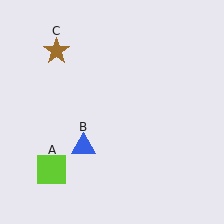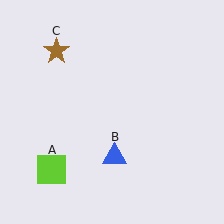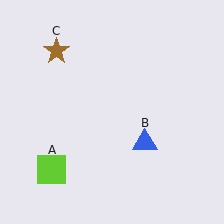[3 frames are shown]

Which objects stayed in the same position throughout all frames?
Lime square (object A) and brown star (object C) remained stationary.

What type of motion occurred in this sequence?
The blue triangle (object B) rotated counterclockwise around the center of the scene.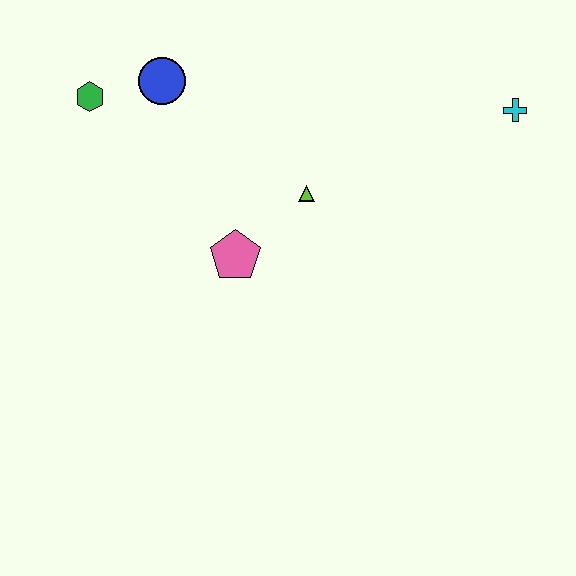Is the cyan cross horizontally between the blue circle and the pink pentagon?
No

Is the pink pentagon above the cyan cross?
No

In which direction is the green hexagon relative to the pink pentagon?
The green hexagon is above the pink pentagon.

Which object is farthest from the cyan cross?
The green hexagon is farthest from the cyan cross.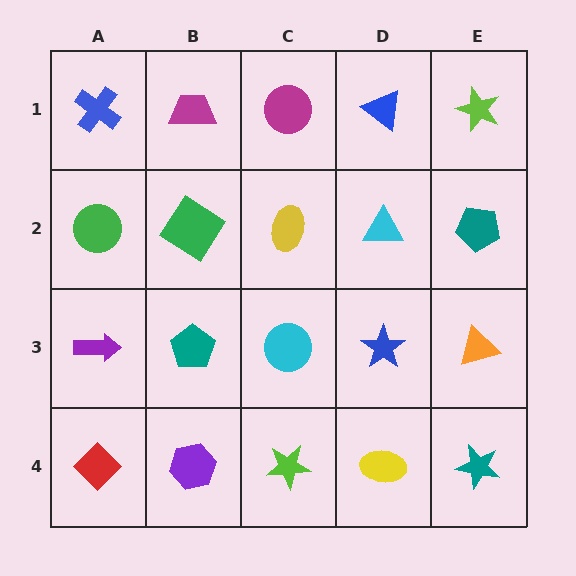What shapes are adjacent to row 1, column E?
A teal pentagon (row 2, column E), a blue triangle (row 1, column D).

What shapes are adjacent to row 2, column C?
A magenta circle (row 1, column C), a cyan circle (row 3, column C), a green diamond (row 2, column B), a cyan triangle (row 2, column D).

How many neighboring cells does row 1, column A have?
2.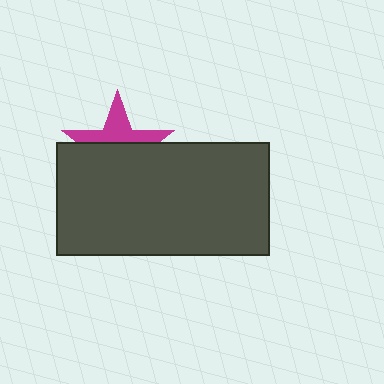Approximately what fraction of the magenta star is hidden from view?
Roughly 58% of the magenta star is hidden behind the dark gray rectangle.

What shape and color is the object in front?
The object in front is a dark gray rectangle.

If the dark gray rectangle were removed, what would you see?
You would see the complete magenta star.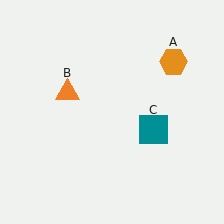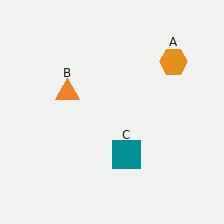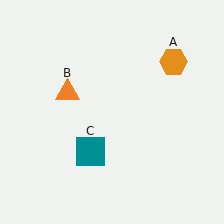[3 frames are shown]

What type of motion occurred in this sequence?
The teal square (object C) rotated clockwise around the center of the scene.